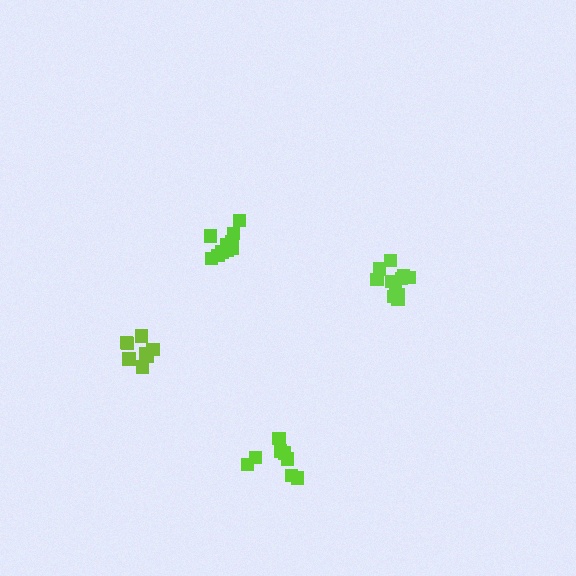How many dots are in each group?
Group 1: 8 dots, Group 2: 8 dots, Group 3: 10 dots, Group 4: 11 dots (37 total).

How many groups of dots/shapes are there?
There are 4 groups.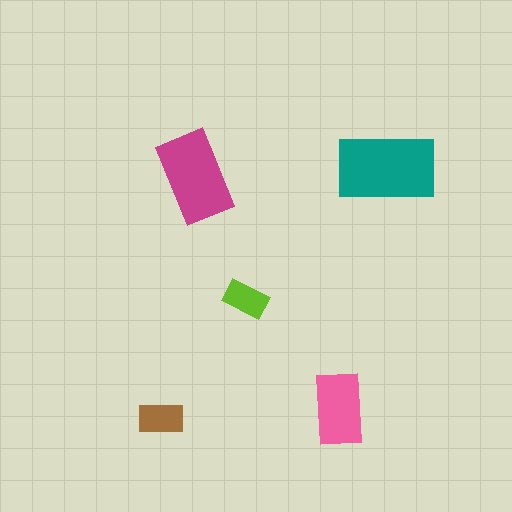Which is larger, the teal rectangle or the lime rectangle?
The teal one.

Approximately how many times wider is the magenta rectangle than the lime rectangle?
About 2 times wider.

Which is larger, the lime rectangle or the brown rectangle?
The brown one.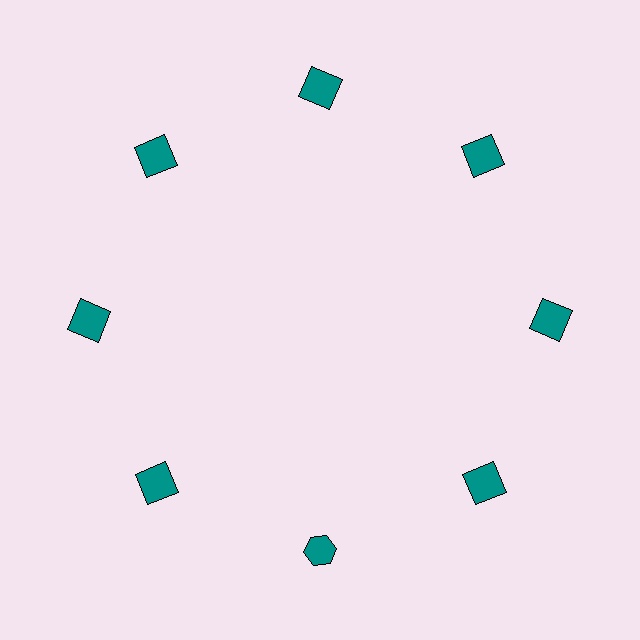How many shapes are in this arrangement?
There are 8 shapes arranged in a ring pattern.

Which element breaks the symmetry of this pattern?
The teal hexagon at roughly the 6 o'clock position breaks the symmetry. All other shapes are teal squares.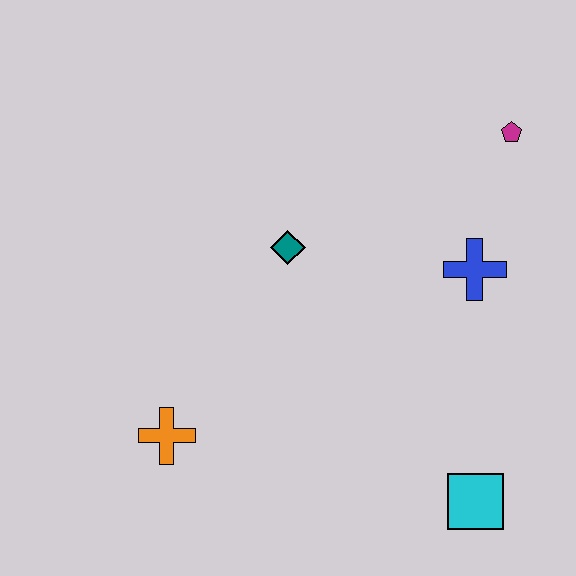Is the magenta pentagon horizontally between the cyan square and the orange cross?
No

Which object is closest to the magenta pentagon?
The blue cross is closest to the magenta pentagon.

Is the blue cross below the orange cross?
No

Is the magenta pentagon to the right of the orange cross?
Yes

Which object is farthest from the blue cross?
The orange cross is farthest from the blue cross.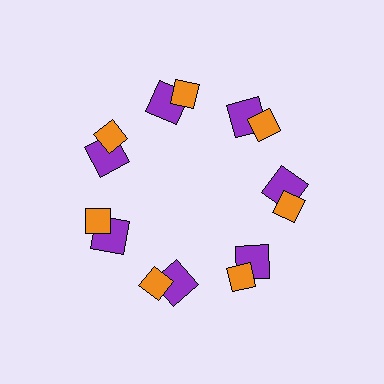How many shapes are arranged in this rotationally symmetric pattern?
There are 14 shapes, arranged in 7 groups of 2.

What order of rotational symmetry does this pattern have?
This pattern has 7-fold rotational symmetry.